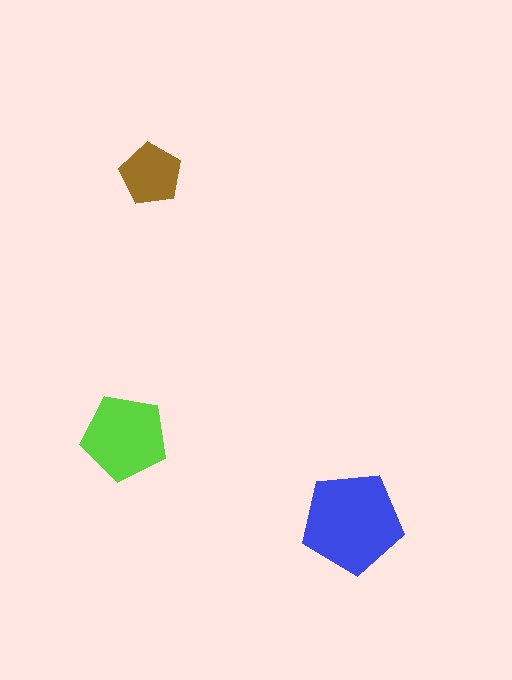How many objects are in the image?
There are 3 objects in the image.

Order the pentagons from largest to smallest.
the blue one, the lime one, the brown one.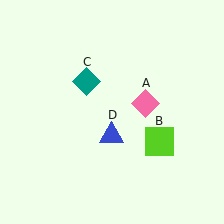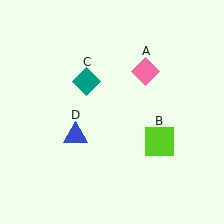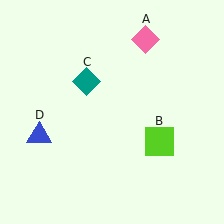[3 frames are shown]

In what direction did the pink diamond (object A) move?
The pink diamond (object A) moved up.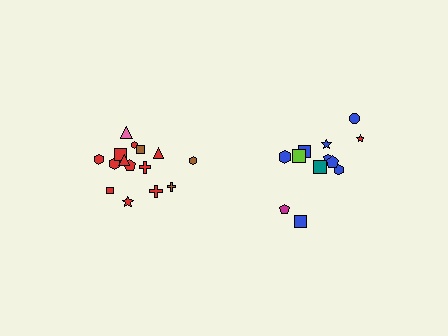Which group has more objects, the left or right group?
The left group.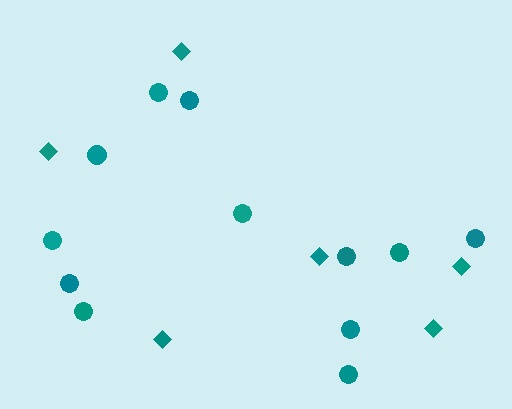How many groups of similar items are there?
There are 2 groups: one group of circles (12) and one group of diamonds (6).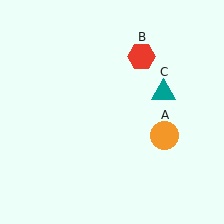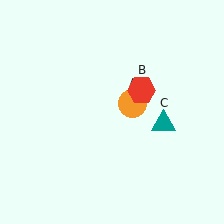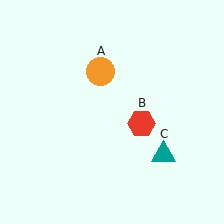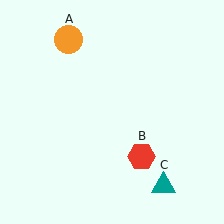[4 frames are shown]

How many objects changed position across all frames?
3 objects changed position: orange circle (object A), red hexagon (object B), teal triangle (object C).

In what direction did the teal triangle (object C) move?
The teal triangle (object C) moved down.